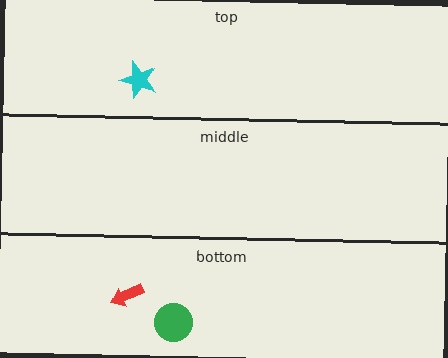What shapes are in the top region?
The cyan star.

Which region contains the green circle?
The bottom region.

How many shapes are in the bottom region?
2.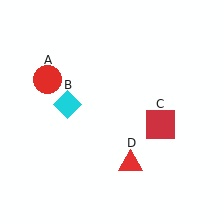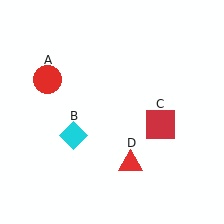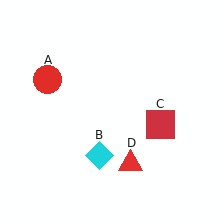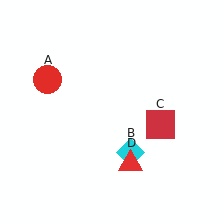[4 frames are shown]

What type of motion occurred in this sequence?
The cyan diamond (object B) rotated counterclockwise around the center of the scene.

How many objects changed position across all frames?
1 object changed position: cyan diamond (object B).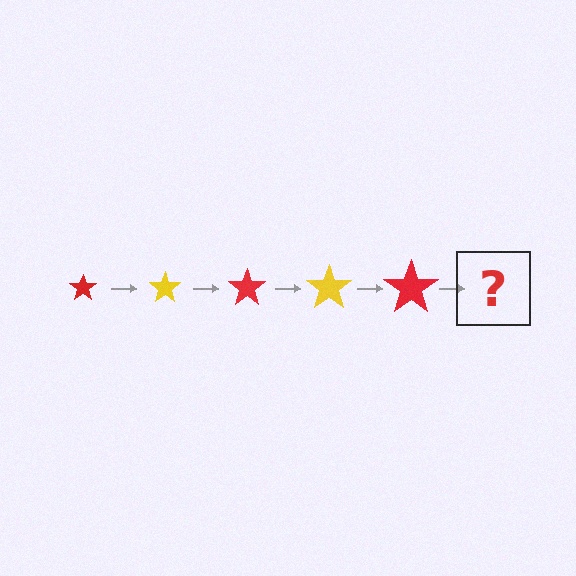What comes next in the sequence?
The next element should be a yellow star, larger than the previous one.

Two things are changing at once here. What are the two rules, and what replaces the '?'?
The two rules are that the star grows larger each step and the color cycles through red and yellow. The '?' should be a yellow star, larger than the previous one.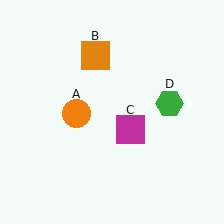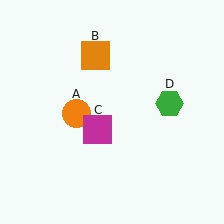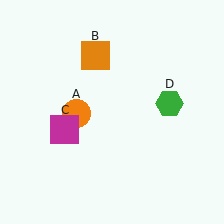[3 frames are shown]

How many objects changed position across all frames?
1 object changed position: magenta square (object C).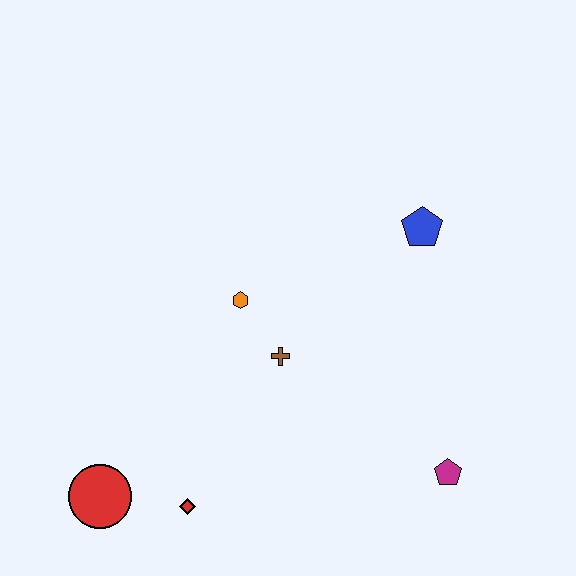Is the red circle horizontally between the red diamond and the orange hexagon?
No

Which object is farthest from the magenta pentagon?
The red circle is farthest from the magenta pentagon.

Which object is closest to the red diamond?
The red circle is closest to the red diamond.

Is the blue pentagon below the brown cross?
No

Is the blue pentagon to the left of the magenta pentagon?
Yes